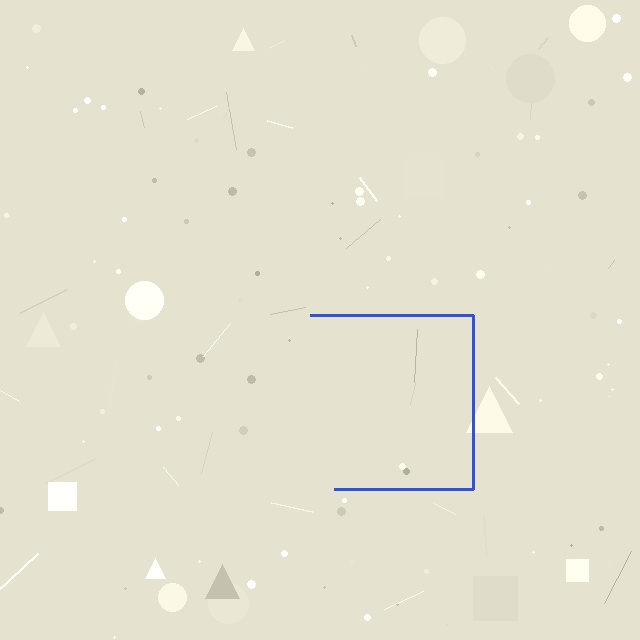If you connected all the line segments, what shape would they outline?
They would outline a square.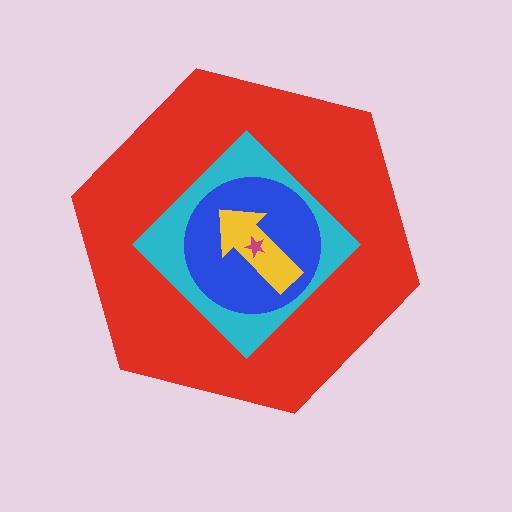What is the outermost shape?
The red hexagon.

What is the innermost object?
The magenta star.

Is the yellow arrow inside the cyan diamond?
Yes.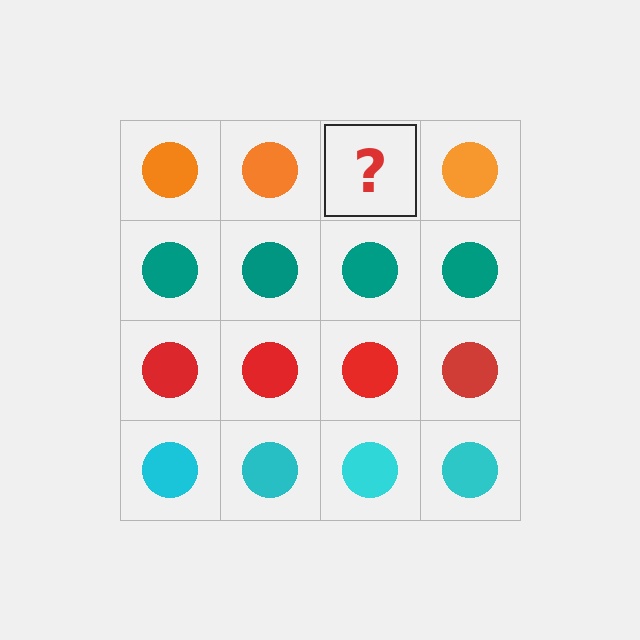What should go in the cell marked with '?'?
The missing cell should contain an orange circle.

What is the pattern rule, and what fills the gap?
The rule is that each row has a consistent color. The gap should be filled with an orange circle.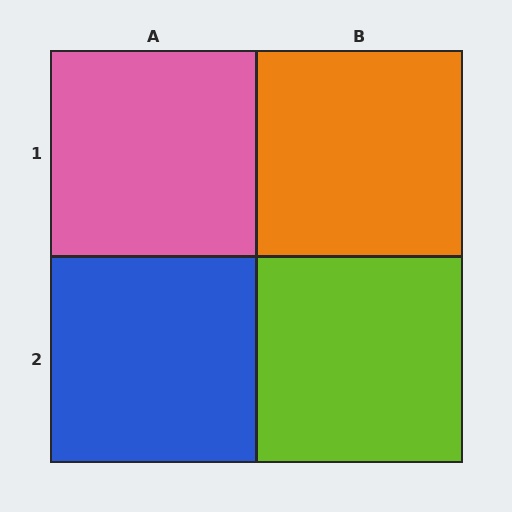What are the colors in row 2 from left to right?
Blue, lime.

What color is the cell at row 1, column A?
Pink.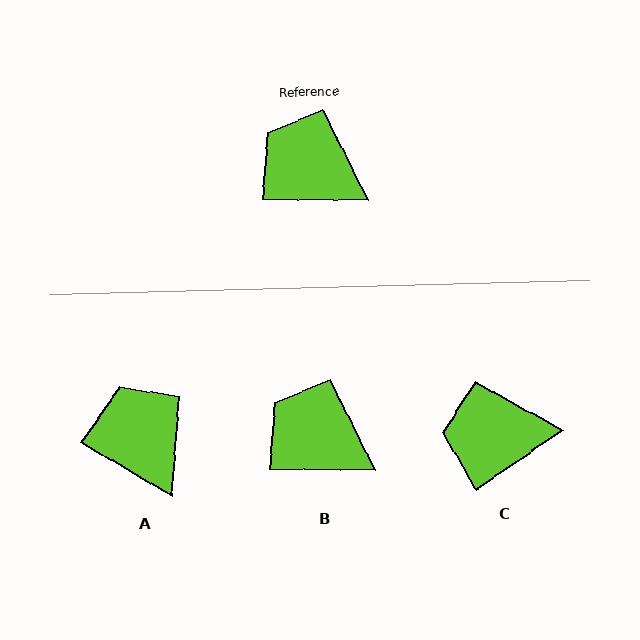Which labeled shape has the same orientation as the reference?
B.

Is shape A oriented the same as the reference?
No, it is off by about 30 degrees.